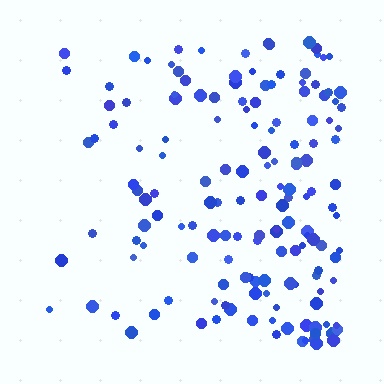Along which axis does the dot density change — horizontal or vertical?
Horizontal.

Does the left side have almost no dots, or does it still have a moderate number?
Still a moderate number, just noticeably fewer than the right.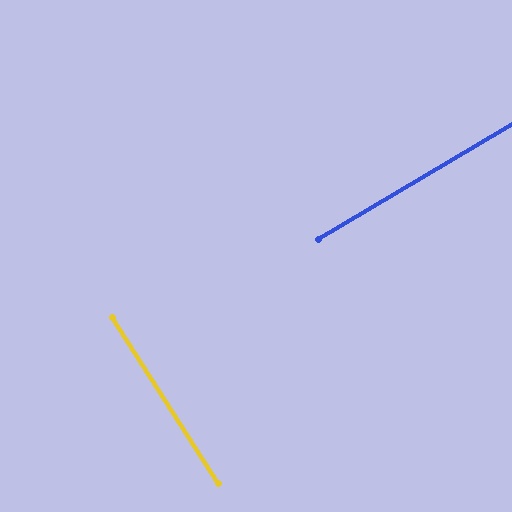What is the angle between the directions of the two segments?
Approximately 88 degrees.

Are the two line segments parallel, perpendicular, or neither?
Perpendicular — they meet at approximately 88°.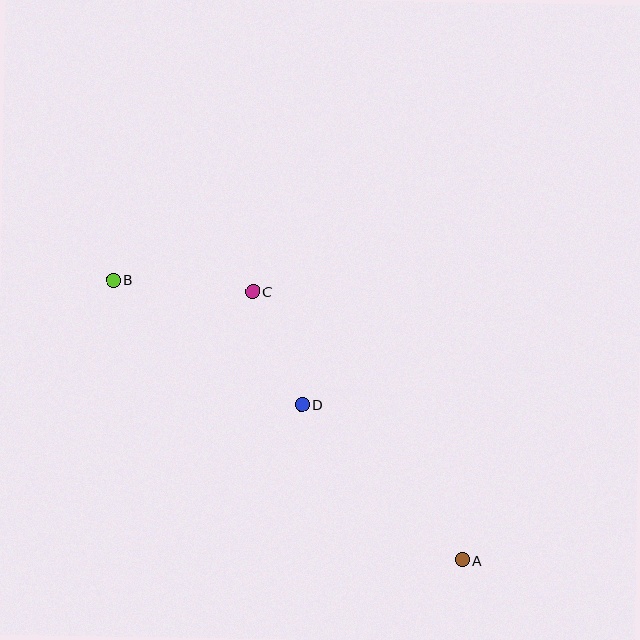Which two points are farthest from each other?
Points A and B are farthest from each other.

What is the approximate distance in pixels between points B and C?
The distance between B and C is approximately 141 pixels.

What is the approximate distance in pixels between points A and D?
The distance between A and D is approximately 224 pixels.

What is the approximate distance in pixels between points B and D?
The distance between B and D is approximately 226 pixels.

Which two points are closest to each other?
Points C and D are closest to each other.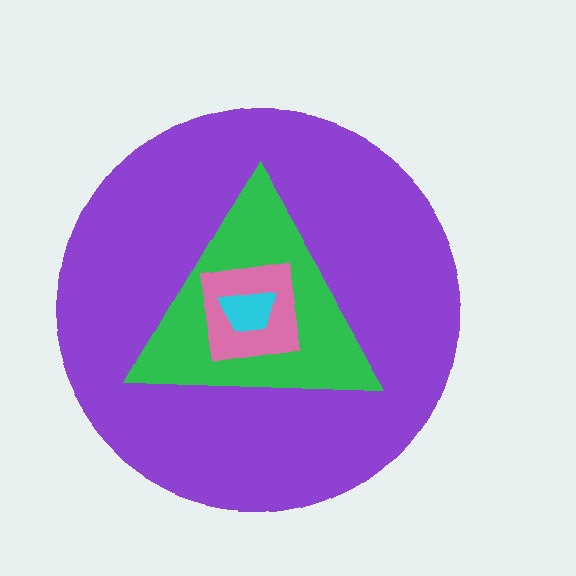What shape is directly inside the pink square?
The cyan trapezoid.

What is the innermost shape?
The cyan trapezoid.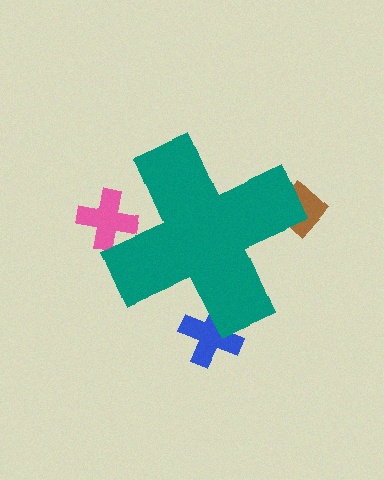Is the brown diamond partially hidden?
Yes, the brown diamond is partially hidden behind the teal cross.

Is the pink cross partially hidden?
Yes, the pink cross is partially hidden behind the teal cross.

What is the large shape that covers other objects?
A teal cross.